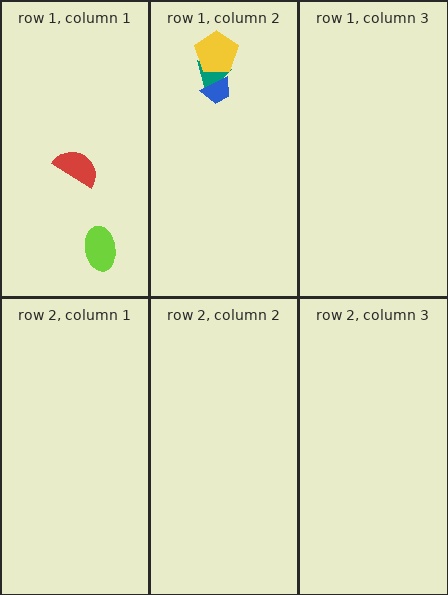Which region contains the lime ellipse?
The row 1, column 1 region.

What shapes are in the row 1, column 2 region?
The teal triangle, the blue trapezoid, the yellow pentagon.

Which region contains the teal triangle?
The row 1, column 2 region.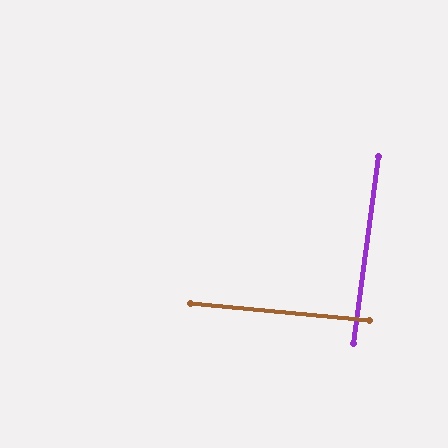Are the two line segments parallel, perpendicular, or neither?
Perpendicular — they meet at approximately 88°.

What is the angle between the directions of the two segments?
Approximately 88 degrees.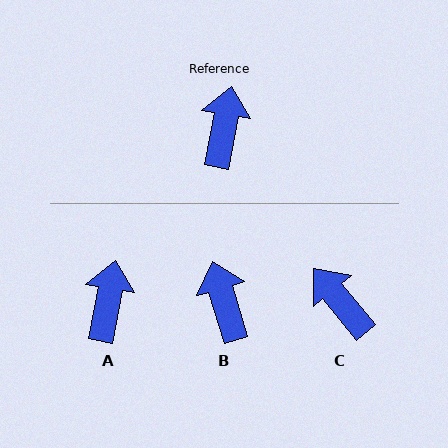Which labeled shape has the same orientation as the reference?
A.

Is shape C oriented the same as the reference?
No, it is off by about 50 degrees.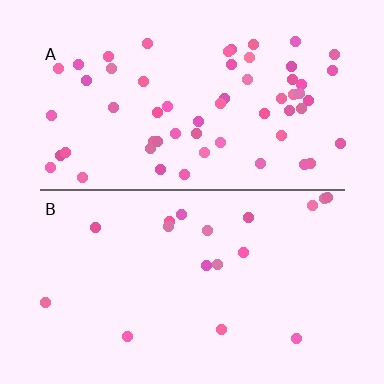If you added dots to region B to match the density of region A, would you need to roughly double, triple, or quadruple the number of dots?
Approximately triple.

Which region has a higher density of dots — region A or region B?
A (the top).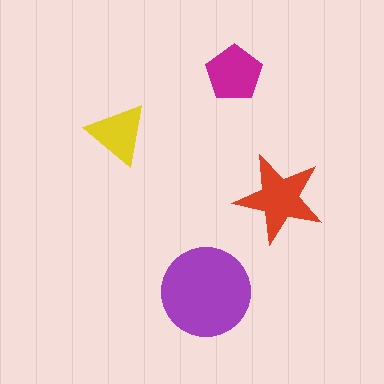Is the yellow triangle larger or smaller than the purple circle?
Smaller.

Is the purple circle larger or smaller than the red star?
Larger.